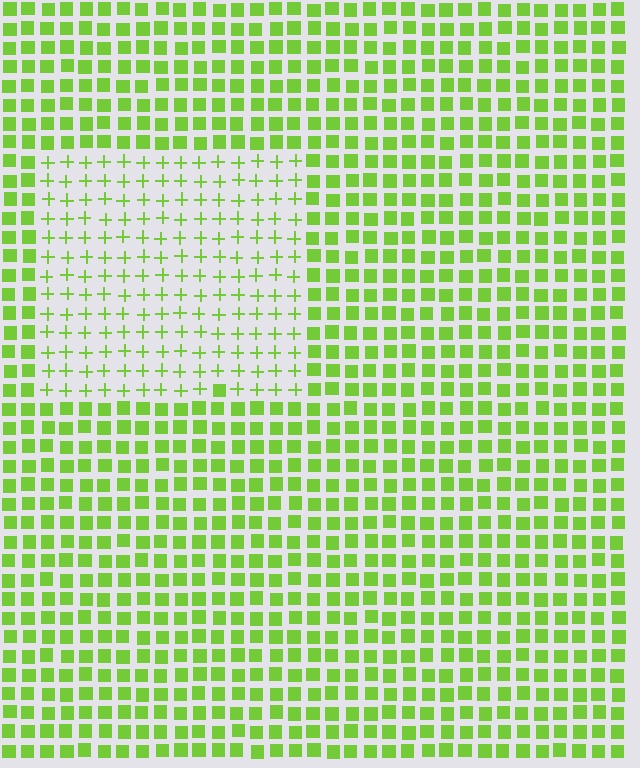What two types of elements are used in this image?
The image uses plus signs inside the rectangle region and squares outside it.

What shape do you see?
I see a rectangle.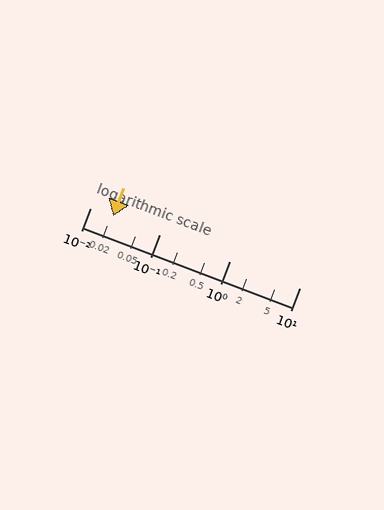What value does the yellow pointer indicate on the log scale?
The pointer indicates approximately 0.021.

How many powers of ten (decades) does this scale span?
The scale spans 3 decades, from 0.01 to 10.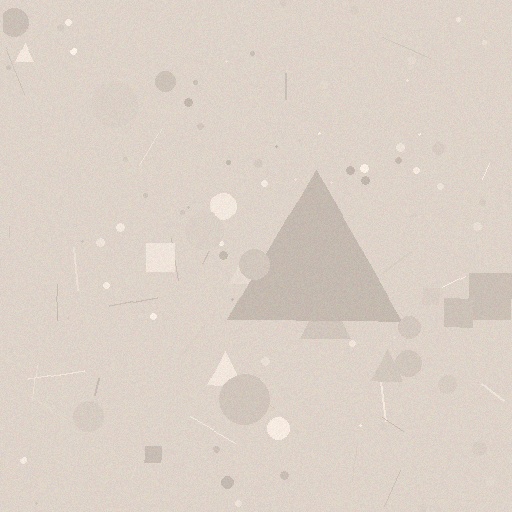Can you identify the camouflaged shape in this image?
The camouflaged shape is a triangle.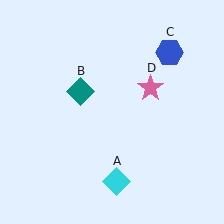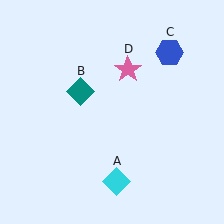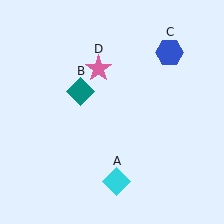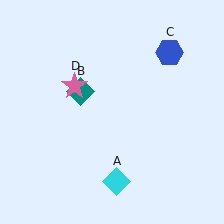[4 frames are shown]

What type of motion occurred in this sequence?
The pink star (object D) rotated counterclockwise around the center of the scene.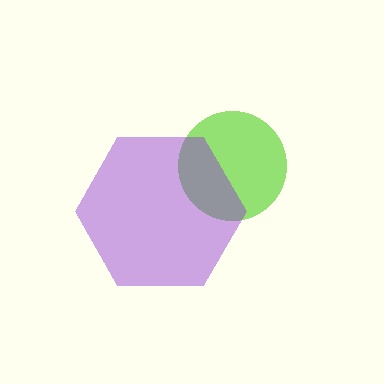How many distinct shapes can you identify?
There are 2 distinct shapes: a lime circle, a purple hexagon.